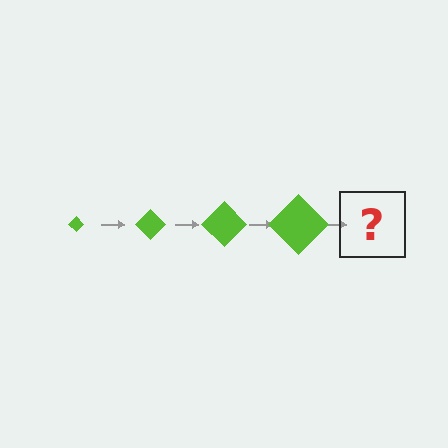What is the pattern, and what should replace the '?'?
The pattern is that the diamond gets progressively larger each step. The '?' should be a lime diamond, larger than the previous one.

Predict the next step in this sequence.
The next step is a lime diamond, larger than the previous one.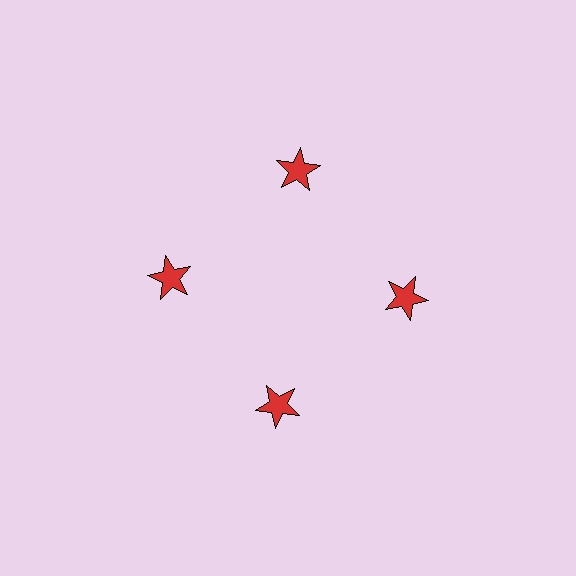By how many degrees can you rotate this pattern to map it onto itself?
The pattern maps onto itself every 90 degrees of rotation.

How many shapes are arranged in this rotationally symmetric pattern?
There are 4 shapes, arranged in 4 groups of 1.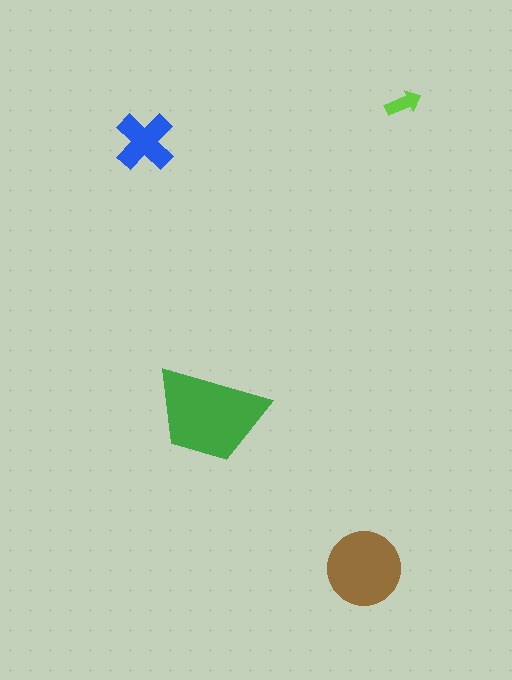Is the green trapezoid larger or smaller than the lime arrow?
Larger.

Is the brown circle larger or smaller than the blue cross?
Larger.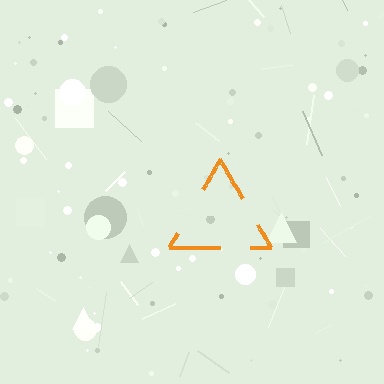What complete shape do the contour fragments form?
The contour fragments form a triangle.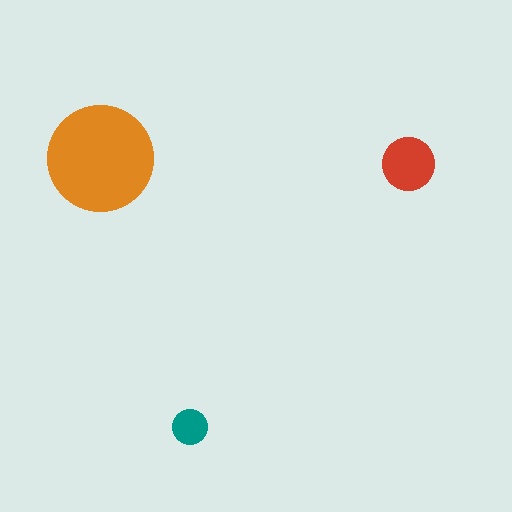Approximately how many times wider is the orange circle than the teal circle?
About 3 times wider.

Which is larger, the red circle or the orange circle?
The orange one.